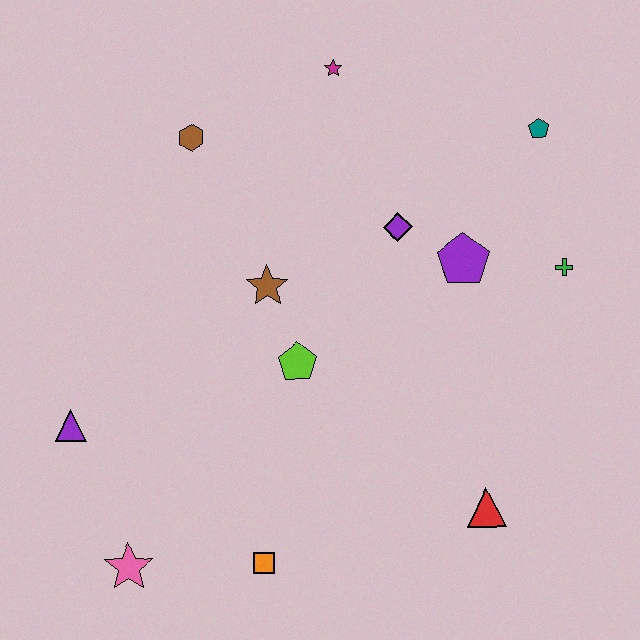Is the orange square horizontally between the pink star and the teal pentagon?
Yes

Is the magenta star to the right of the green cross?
No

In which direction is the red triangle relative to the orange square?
The red triangle is to the right of the orange square.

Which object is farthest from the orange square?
The teal pentagon is farthest from the orange square.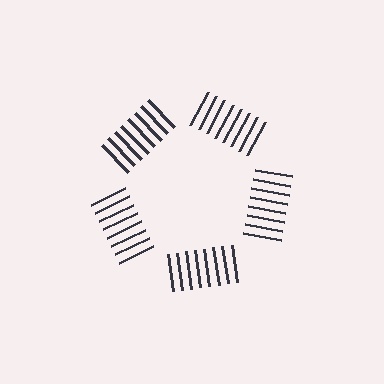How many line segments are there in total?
40 — 8 along each of the 5 edges.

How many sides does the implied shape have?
5 sides — the line-ends trace a pentagon.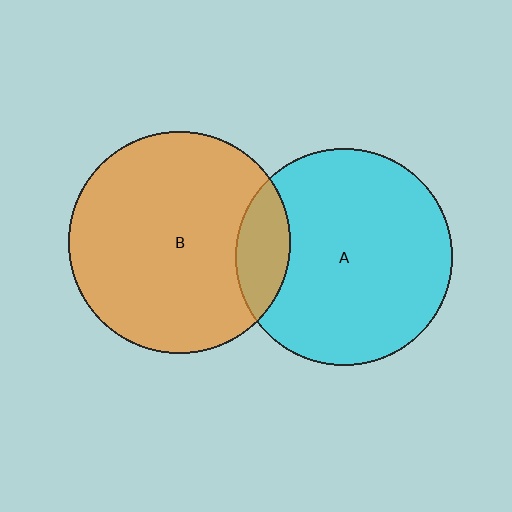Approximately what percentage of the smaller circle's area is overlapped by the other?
Approximately 15%.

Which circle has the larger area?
Circle B (orange).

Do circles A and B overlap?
Yes.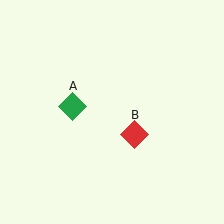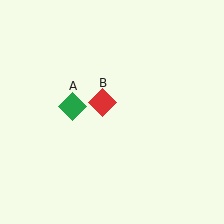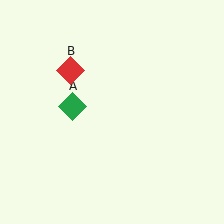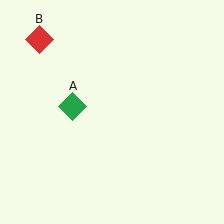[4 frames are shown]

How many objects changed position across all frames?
1 object changed position: red diamond (object B).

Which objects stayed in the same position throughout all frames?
Green diamond (object A) remained stationary.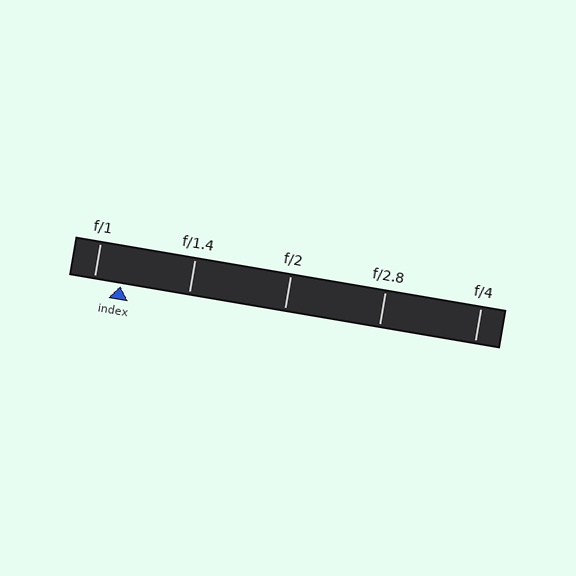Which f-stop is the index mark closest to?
The index mark is closest to f/1.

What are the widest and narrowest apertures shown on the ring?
The widest aperture shown is f/1 and the narrowest is f/4.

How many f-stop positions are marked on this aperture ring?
There are 5 f-stop positions marked.